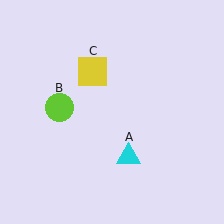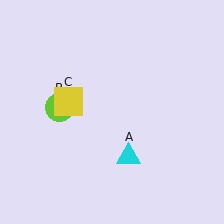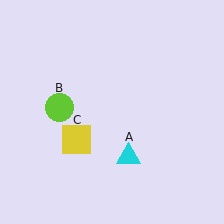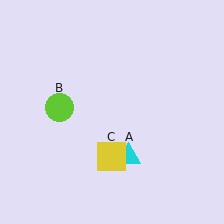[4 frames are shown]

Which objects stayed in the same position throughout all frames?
Cyan triangle (object A) and lime circle (object B) remained stationary.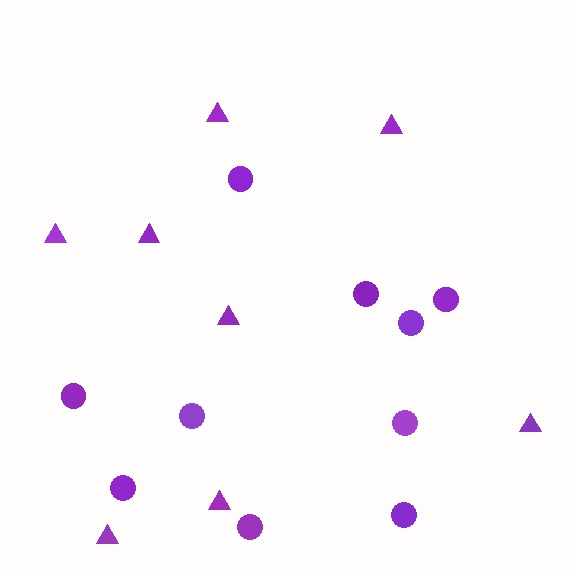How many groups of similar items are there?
There are 2 groups: one group of triangles (8) and one group of circles (10).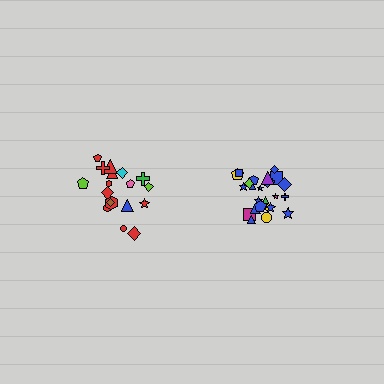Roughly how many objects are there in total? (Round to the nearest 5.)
Roughly 45 objects in total.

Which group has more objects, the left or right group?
The right group.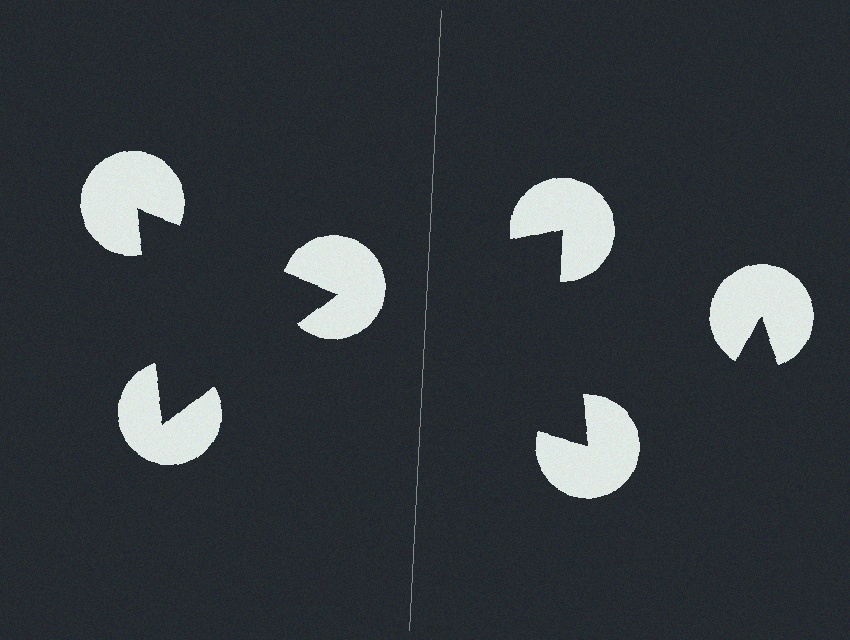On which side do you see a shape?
An illusory triangle appears on the left side. On the right side the wedge cuts are rotated, so no coherent shape forms.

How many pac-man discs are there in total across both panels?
6 — 3 on each side.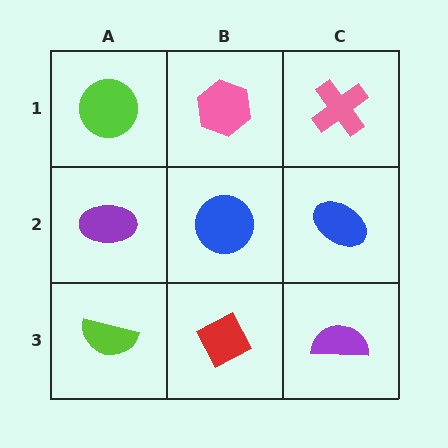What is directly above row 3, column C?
A blue ellipse.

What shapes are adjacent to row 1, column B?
A blue circle (row 2, column B), a lime circle (row 1, column A), a pink cross (row 1, column C).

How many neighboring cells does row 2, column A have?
3.